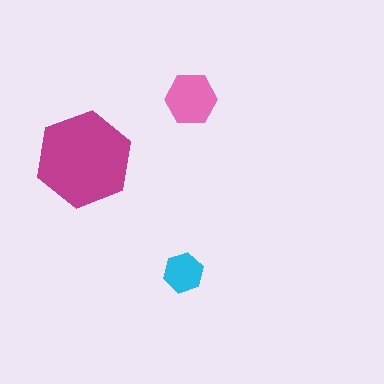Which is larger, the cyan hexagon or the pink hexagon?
The pink one.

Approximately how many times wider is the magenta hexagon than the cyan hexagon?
About 2.5 times wider.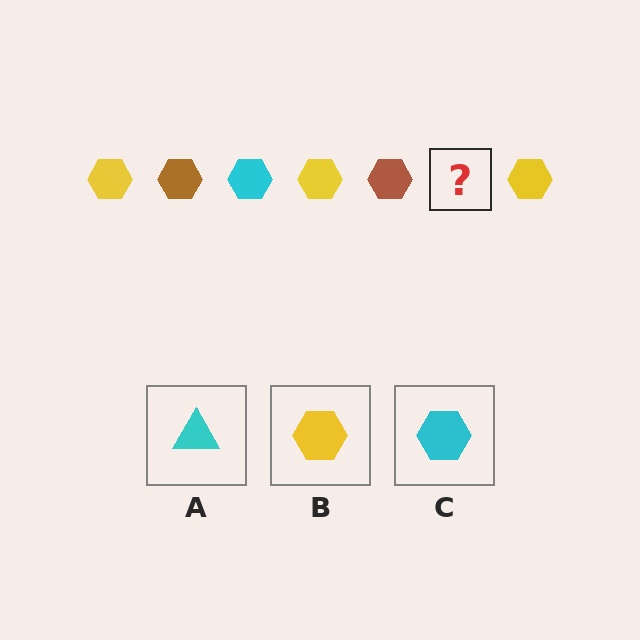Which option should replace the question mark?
Option C.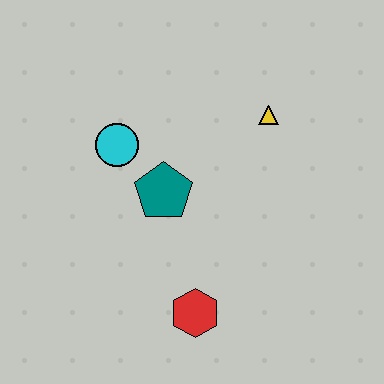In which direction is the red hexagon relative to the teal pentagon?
The red hexagon is below the teal pentagon.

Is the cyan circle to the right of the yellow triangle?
No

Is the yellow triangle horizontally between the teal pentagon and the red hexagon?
No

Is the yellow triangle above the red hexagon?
Yes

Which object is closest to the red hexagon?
The teal pentagon is closest to the red hexagon.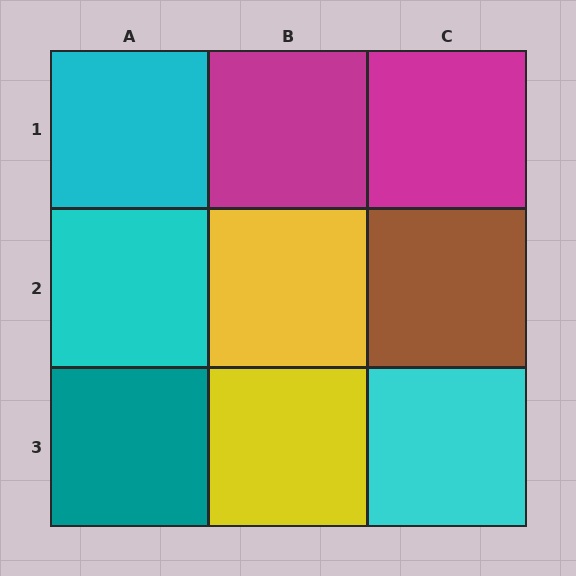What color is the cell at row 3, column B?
Yellow.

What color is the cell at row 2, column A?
Cyan.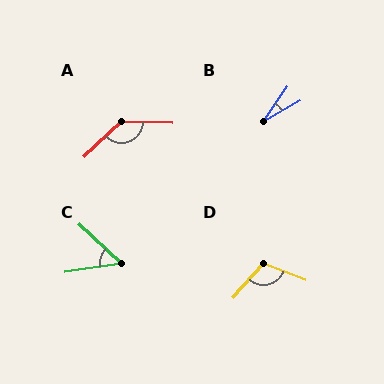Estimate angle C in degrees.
Approximately 51 degrees.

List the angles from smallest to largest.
B (25°), C (51°), D (111°), A (136°).